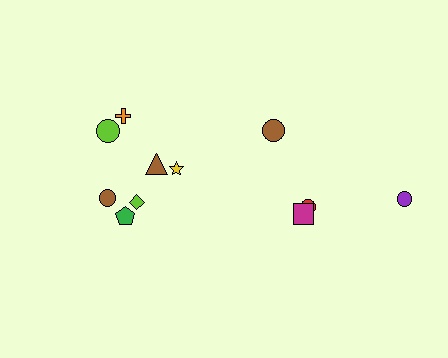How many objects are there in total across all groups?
There are 11 objects.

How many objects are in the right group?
There are 4 objects.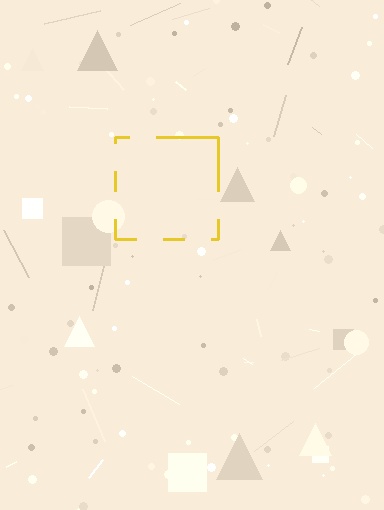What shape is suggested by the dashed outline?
The dashed outline suggests a square.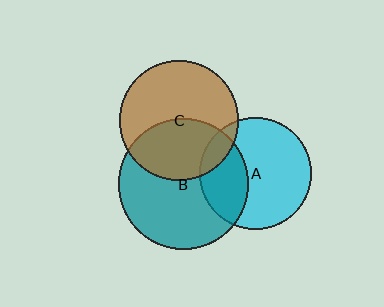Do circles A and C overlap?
Yes.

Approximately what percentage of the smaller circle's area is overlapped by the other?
Approximately 10%.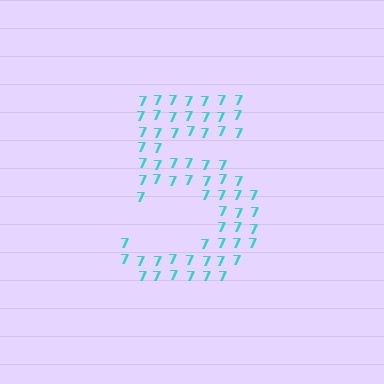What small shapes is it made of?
It is made of small digit 7's.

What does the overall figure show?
The overall figure shows the digit 5.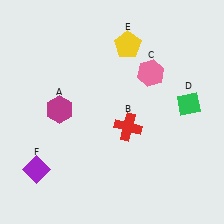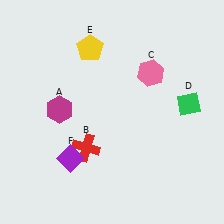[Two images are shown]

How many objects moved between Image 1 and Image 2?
3 objects moved between the two images.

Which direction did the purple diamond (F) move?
The purple diamond (F) moved right.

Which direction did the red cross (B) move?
The red cross (B) moved left.